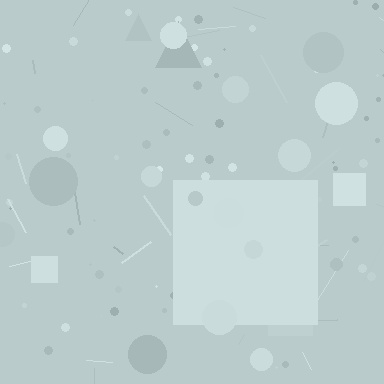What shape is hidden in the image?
A square is hidden in the image.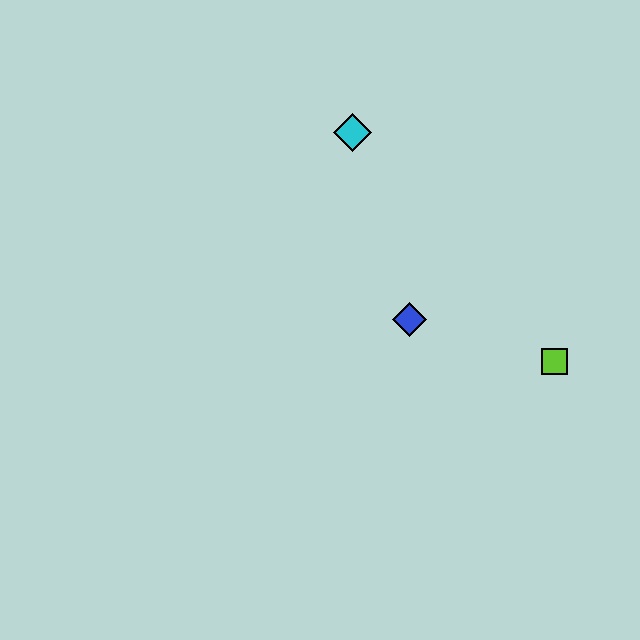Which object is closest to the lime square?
The blue diamond is closest to the lime square.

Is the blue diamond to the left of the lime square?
Yes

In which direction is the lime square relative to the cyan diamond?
The lime square is below the cyan diamond.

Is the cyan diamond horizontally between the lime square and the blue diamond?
No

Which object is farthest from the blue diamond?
The cyan diamond is farthest from the blue diamond.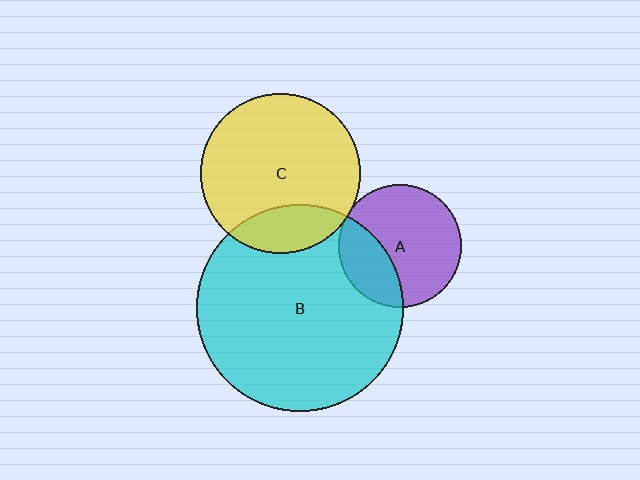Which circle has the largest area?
Circle B (cyan).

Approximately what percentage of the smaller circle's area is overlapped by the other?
Approximately 30%.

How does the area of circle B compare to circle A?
Approximately 2.8 times.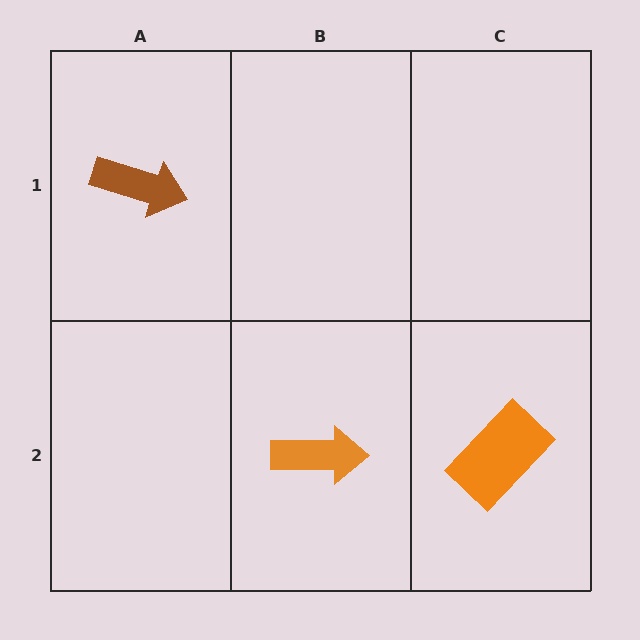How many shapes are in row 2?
2 shapes.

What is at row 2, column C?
An orange rectangle.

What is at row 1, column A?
A brown arrow.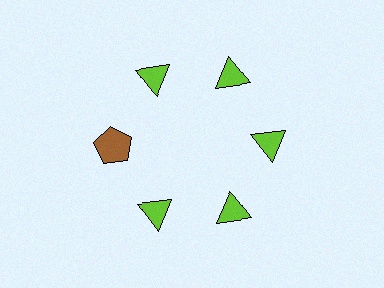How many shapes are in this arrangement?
There are 6 shapes arranged in a ring pattern.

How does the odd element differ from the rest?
It differs in both color (brown instead of lime) and shape (pentagon instead of triangle).